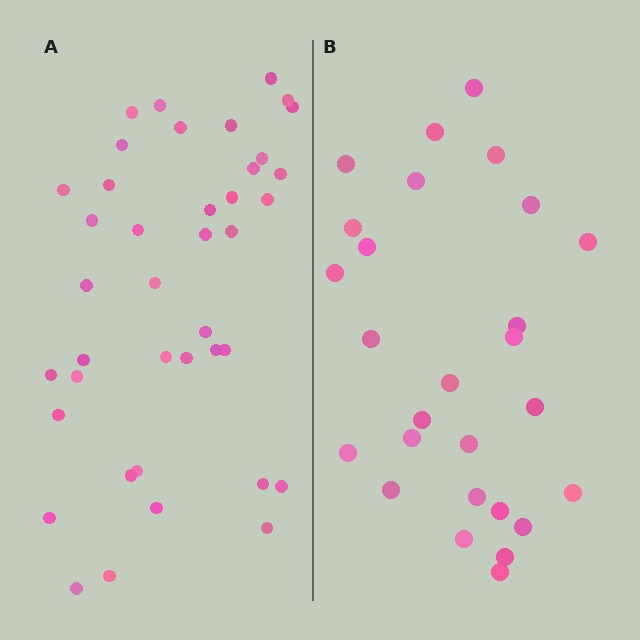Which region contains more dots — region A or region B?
Region A (the left region) has more dots.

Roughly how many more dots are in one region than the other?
Region A has approximately 15 more dots than region B.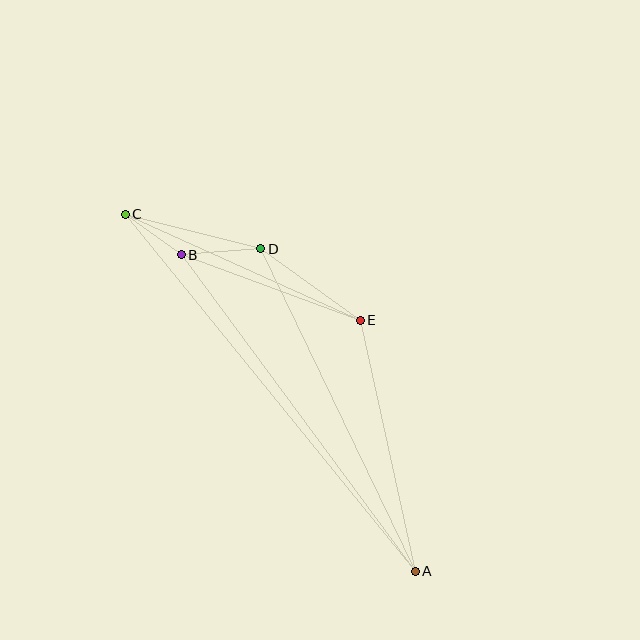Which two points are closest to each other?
Points B and C are closest to each other.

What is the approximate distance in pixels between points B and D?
The distance between B and D is approximately 80 pixels.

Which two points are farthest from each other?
Points A and C are farthest from each other.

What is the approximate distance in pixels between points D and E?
The distance between D and E is approximately 123 pixels.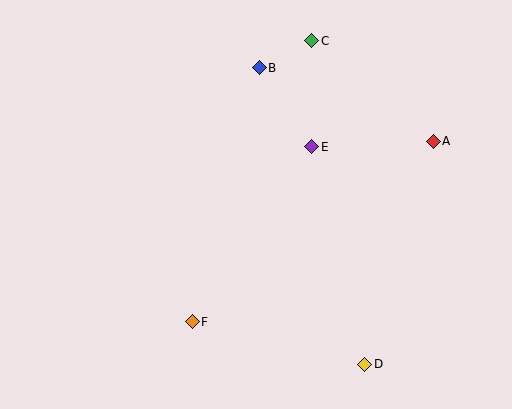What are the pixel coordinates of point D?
Point D is at (365, 364).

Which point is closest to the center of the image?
Point E at (312, 147) is closest to the center.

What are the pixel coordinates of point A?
Point A is at (433, 141).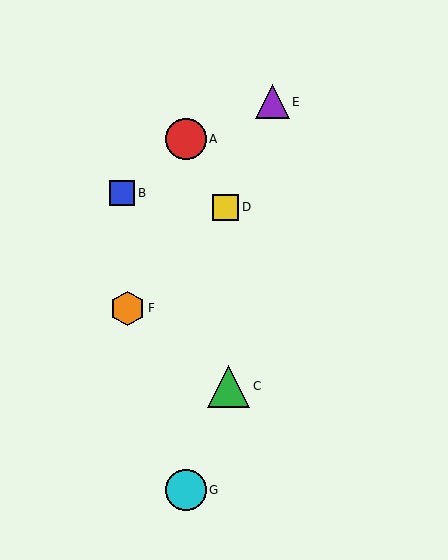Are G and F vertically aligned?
No, G is at x≈186 and F is at x≈128.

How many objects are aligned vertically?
2 objects (A, G) are aligned vertically.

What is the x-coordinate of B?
Object B is at x≈122.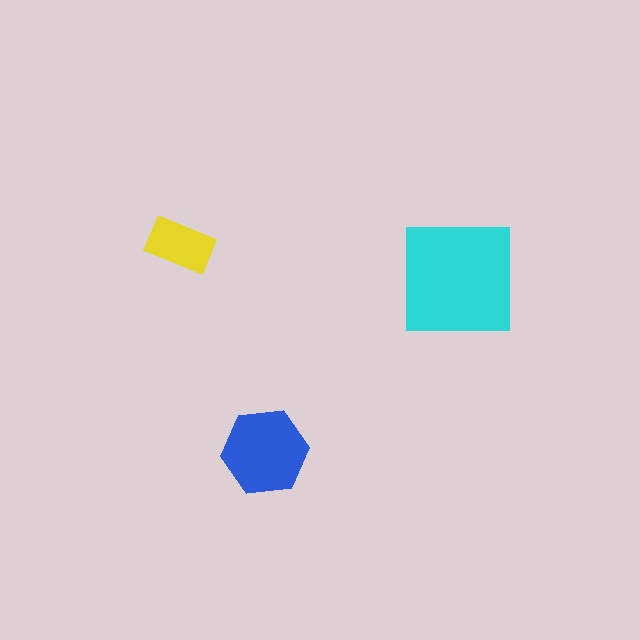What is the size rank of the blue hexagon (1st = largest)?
2nd.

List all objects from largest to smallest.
The cyan square, the blue hexagon, the yellow rectangle.